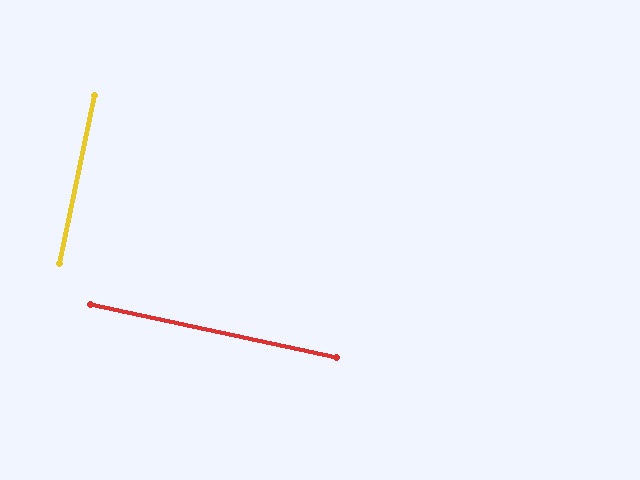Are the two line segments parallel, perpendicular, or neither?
Perpendicular — they meet at approximately 89°.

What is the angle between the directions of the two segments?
Approximately 89 degrees.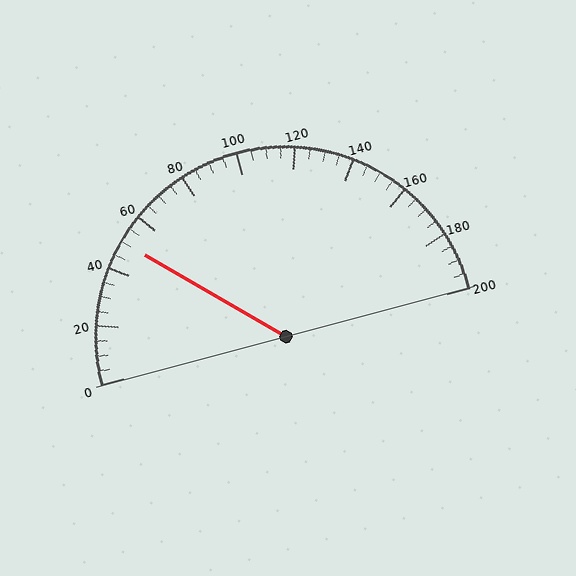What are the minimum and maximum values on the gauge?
The gauge ranges from 0 to 200.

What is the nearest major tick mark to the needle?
The nearest major tick mark is 40.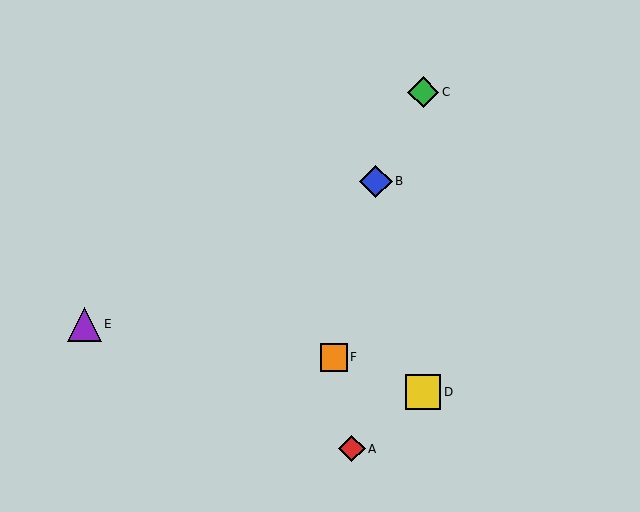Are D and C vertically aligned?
Yes, both are at x≈423.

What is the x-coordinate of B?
Object B is at x≈376.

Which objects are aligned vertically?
Objects C, D are aligned vertically.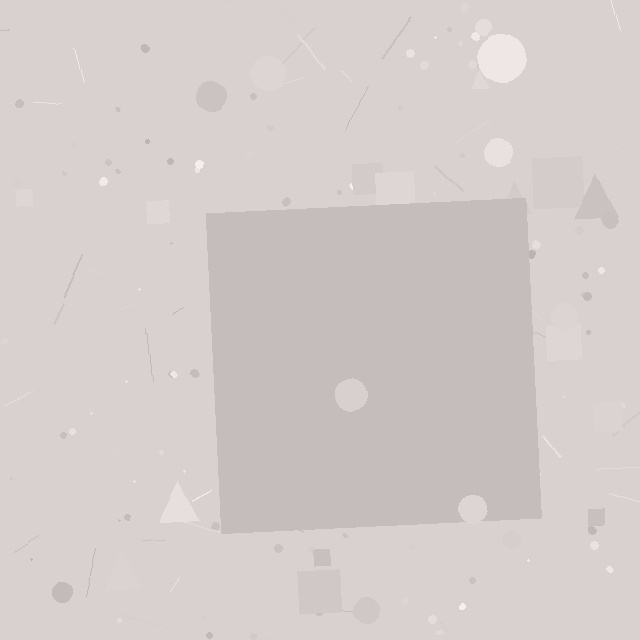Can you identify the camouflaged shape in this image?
The camouflaged shape is a square.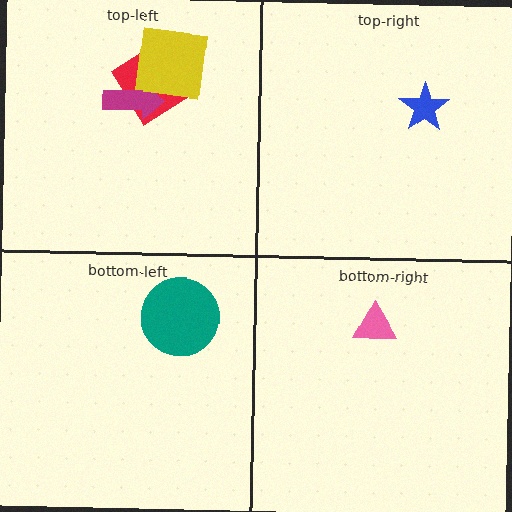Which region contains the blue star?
The top-right region.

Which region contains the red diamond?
The top-left region.